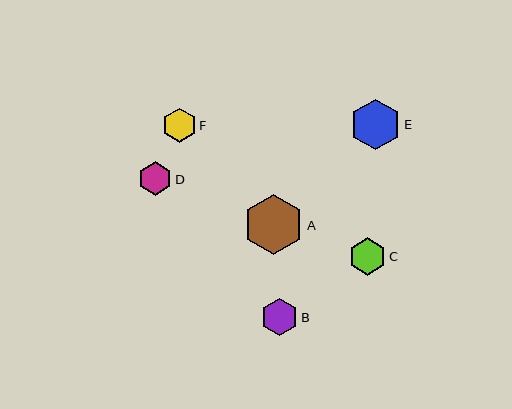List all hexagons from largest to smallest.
From largest to smallest: A, E, C, B, F, D.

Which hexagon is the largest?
Hexagon A is the largest with a size of approximately 60 pixels.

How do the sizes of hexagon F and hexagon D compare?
Hexagon F and hexagon D are approximately the same size.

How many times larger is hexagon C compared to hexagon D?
Hexagon C is approximately 1.1 times the size of hexagon D.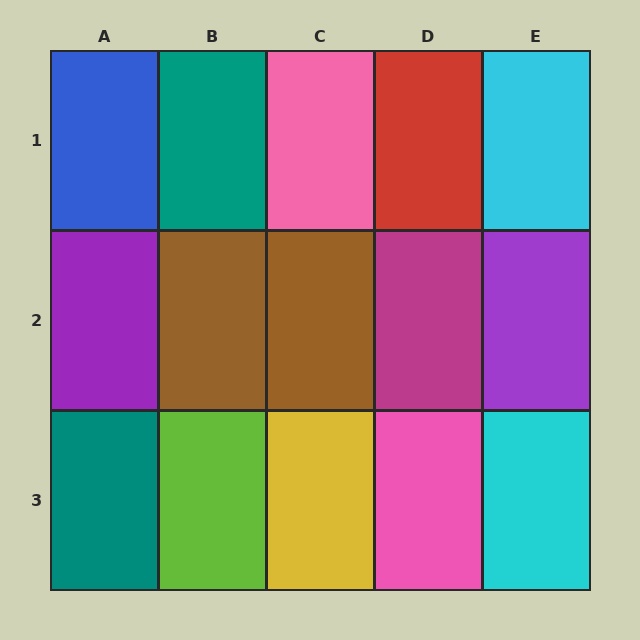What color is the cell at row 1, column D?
Red.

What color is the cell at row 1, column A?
Blue.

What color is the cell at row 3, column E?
Cyan.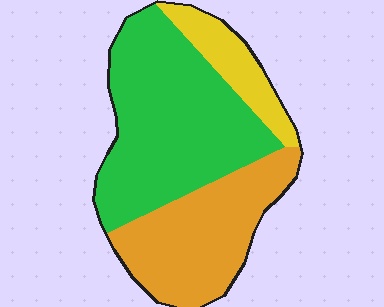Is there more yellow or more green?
Green.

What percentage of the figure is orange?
Orange takes up about one third (1/3) of the figure.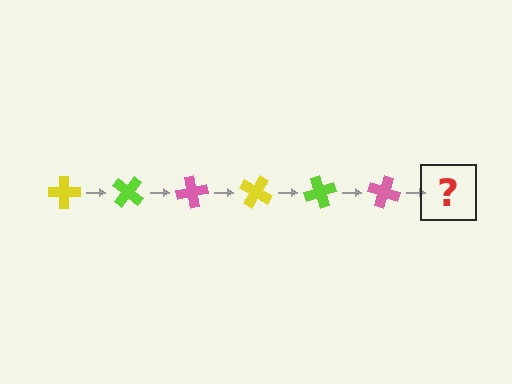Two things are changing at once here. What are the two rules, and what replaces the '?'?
The two rules are that it rotates 40 degrees each step and the color cycles through yellow, lime, and pink. The '?' should be a yellow cross, rotated 240 degrees from the start.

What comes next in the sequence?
The next element should be a yellow cross, rotated 240 degrees from the start.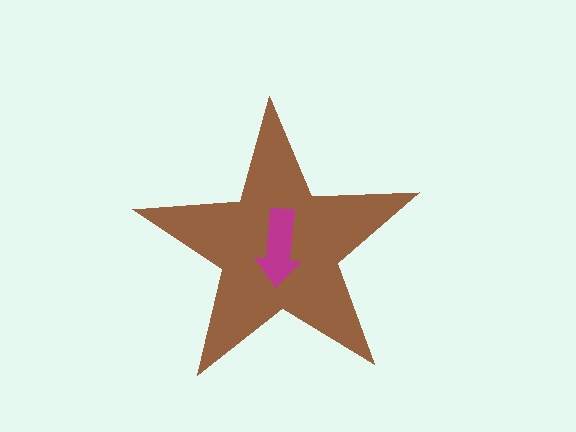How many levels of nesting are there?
2.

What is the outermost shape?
The brown star.